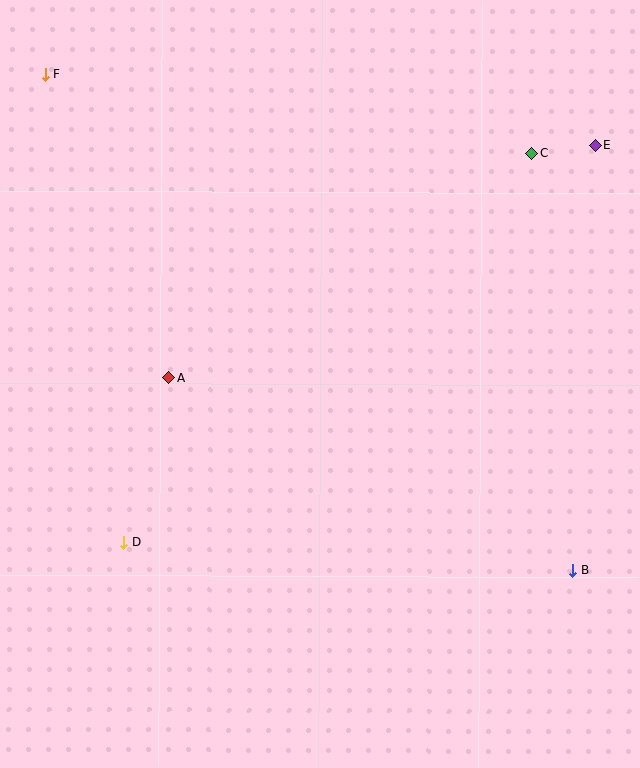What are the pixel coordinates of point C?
Point C is at (532, 153).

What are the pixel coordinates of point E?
Point E is at (595, 145).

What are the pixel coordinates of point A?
Point A is at (169, 378).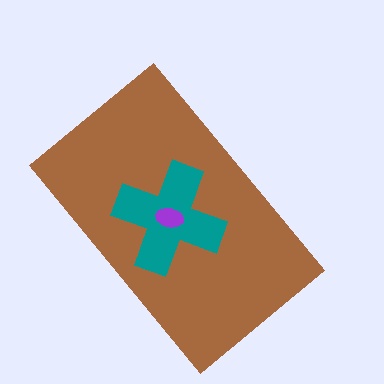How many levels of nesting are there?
3.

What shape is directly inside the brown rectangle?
The teal cross.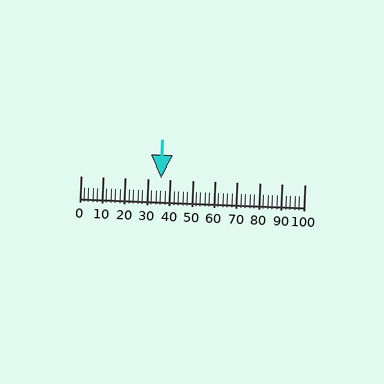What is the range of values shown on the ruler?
The ruler shows values from 0 to 100.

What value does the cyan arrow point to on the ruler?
The cyan arrow points to approximately 36.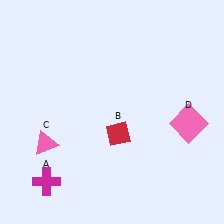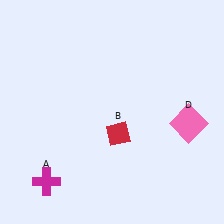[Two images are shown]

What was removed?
The pink triangle (C) was removed in Image 2.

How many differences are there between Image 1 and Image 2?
There is 1 difference between the two images.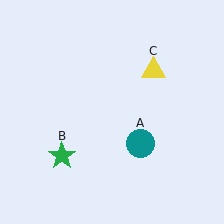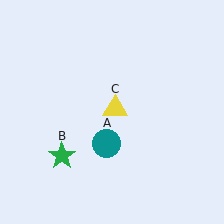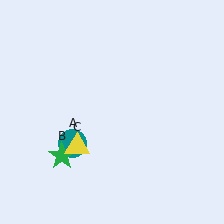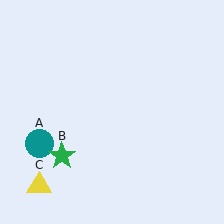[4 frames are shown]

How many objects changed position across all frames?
2 objects changed position: teal circle (object A), yellow triangle (object C).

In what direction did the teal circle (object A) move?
The teal circle (object A) moved left.